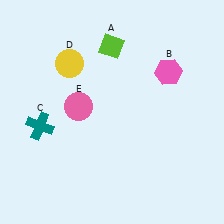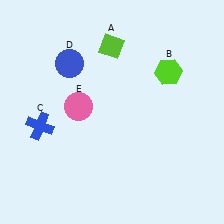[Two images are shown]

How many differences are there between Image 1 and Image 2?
There are 3 differences between the two images.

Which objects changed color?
B changed from pink to lime. C changed from teal to blue. D changed from yellow to blue.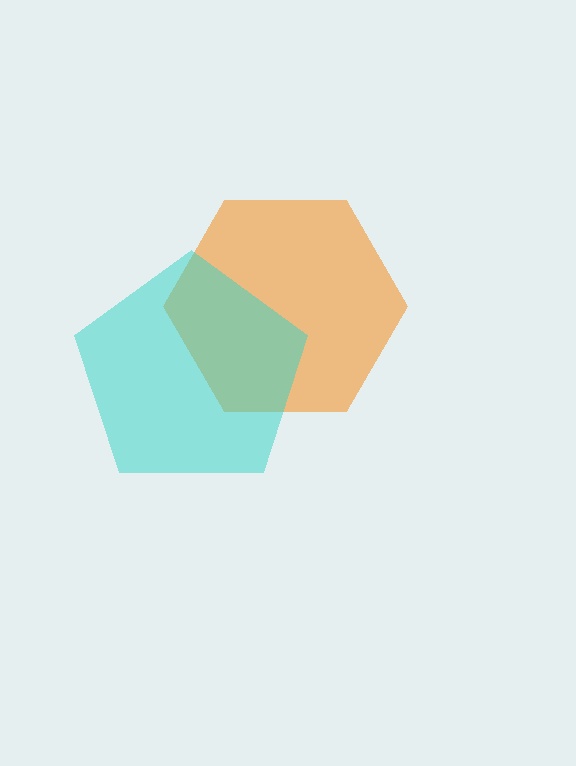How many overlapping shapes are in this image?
There are 2 overlapping shapes in the image.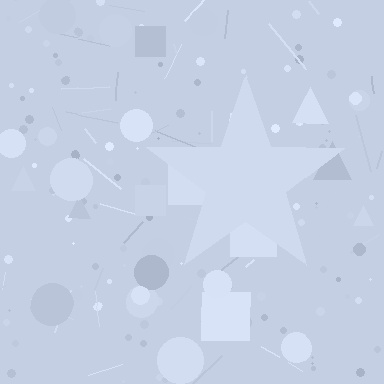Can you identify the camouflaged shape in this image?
The camouflaged shape is a star.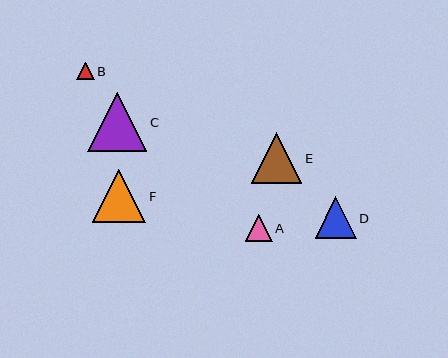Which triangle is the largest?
Triangle C is the largest with a size of approximately 59 pixels.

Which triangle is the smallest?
Triangle B is the smallest with a size of approximately 18 pixels.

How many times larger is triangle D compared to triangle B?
Triangle D is approximately 2.3 times the size of triangle B.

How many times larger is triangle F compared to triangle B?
Triangle F is approximately 3.0 times the size of triangle B.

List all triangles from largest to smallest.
From largest to smallest: C, F, E, D, A, B.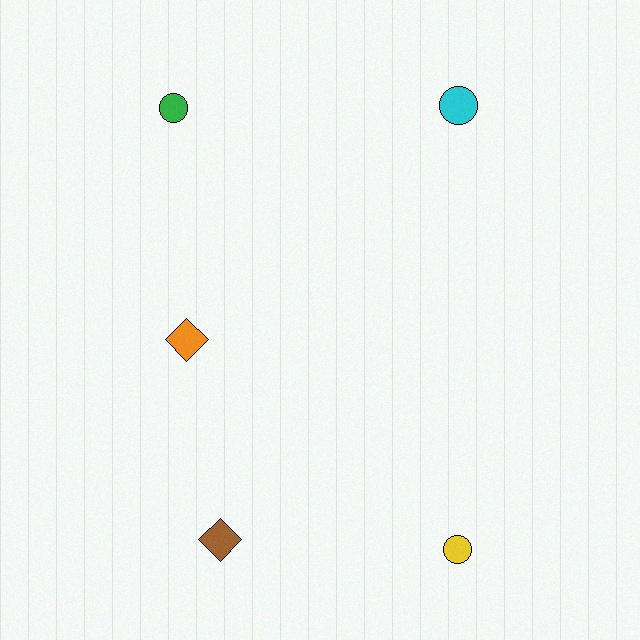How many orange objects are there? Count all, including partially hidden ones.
There is 1 orange object.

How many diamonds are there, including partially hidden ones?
There are 2 diamonds.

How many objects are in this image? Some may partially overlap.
There are 5 objects.